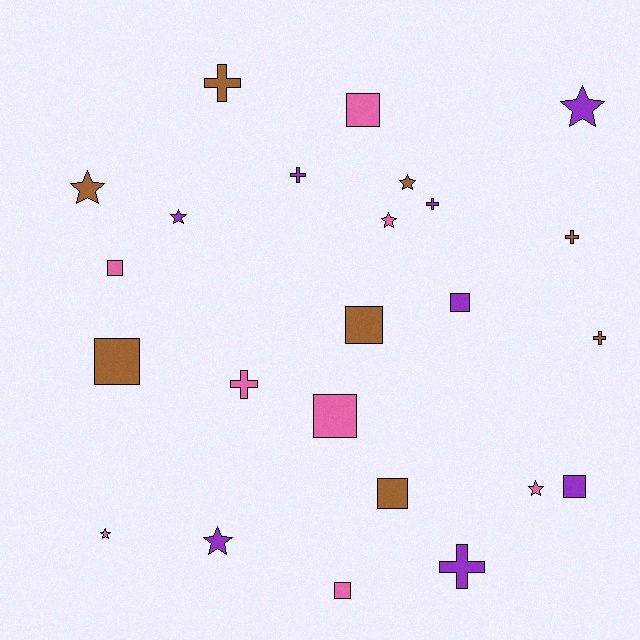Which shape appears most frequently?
Square, with 9 objects.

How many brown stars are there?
There are 2 brown stars.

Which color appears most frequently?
Purple, with 8 objects.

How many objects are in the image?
There are 24 objects.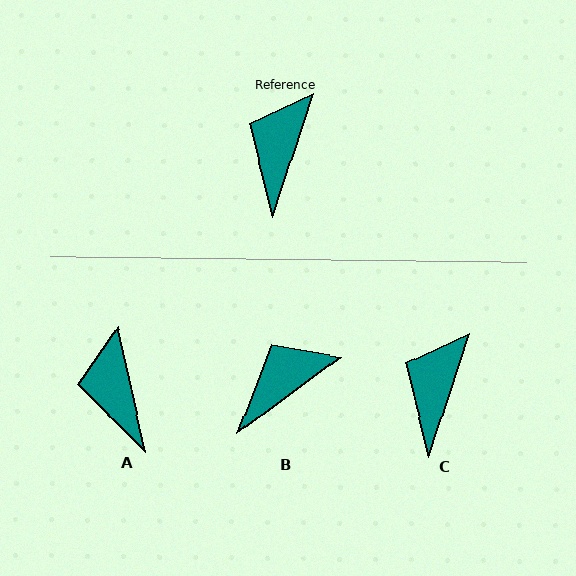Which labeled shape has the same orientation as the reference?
C.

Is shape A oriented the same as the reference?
No, it is off by about 31 degrees.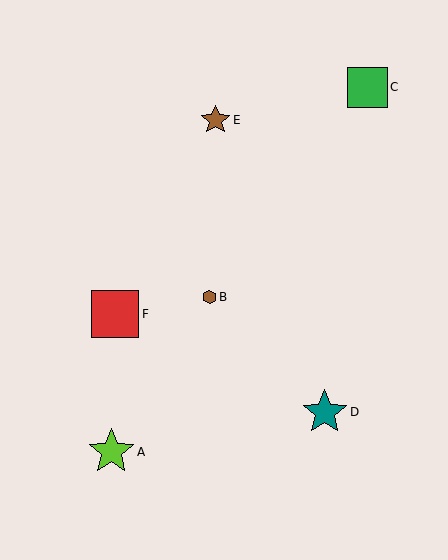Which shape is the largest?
The red square (labeled F) is the largest.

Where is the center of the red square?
The center of the red square is at (115, 314).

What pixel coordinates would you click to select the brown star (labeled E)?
Click at (215, 120) to select the brown star E.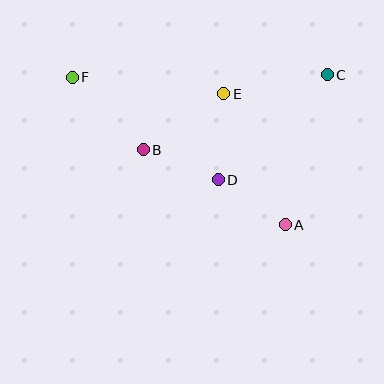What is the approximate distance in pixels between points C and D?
The distance between C and D is approximately 151 pixels.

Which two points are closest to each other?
Points A and D are closest to each other.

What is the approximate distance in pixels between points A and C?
The distance between A and C is approximately 156 pixels.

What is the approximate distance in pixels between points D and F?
The distance between D and F is approximately 178 pixels.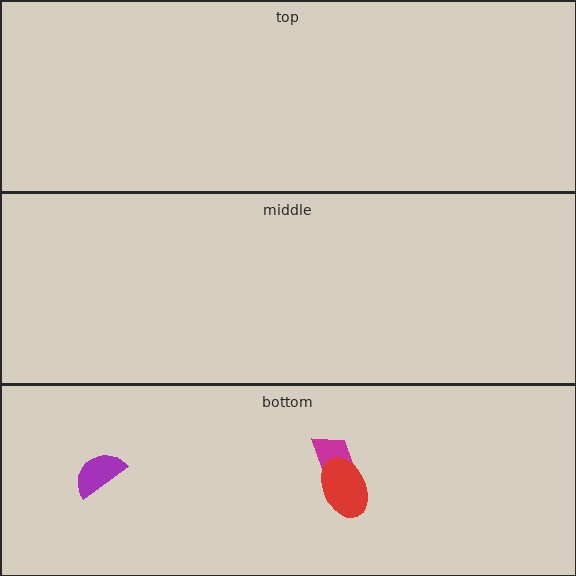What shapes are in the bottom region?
The magenta trapezoid, the purple semicircle, the red ellipse.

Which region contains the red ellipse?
The bottom region.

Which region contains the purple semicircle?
The bottom region.